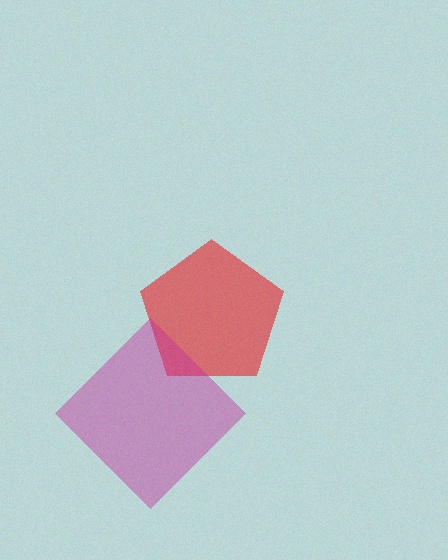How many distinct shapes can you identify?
There are 2 distinct shapes: a red pentagon, a magenta diamond.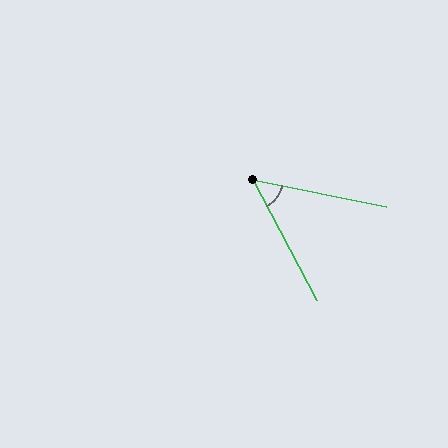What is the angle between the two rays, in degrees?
Approximately 50 degrees.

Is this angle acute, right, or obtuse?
It is acute.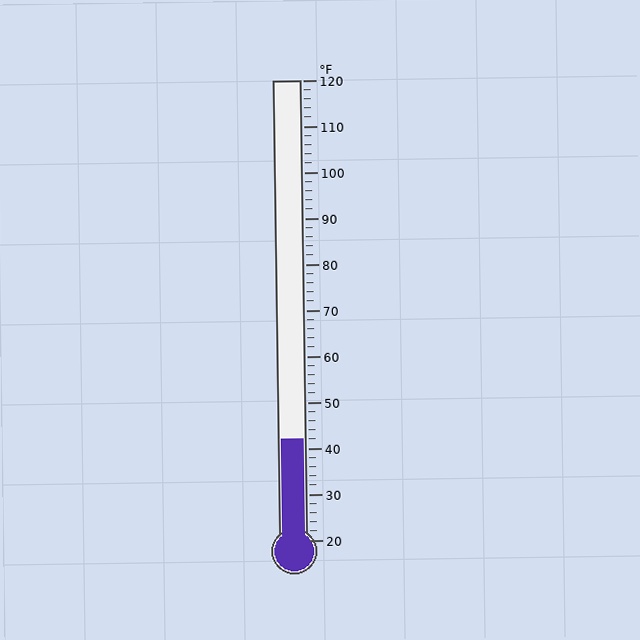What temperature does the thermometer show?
The thermometer shows approximately 42°F.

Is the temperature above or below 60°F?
The temperature is below 60°F.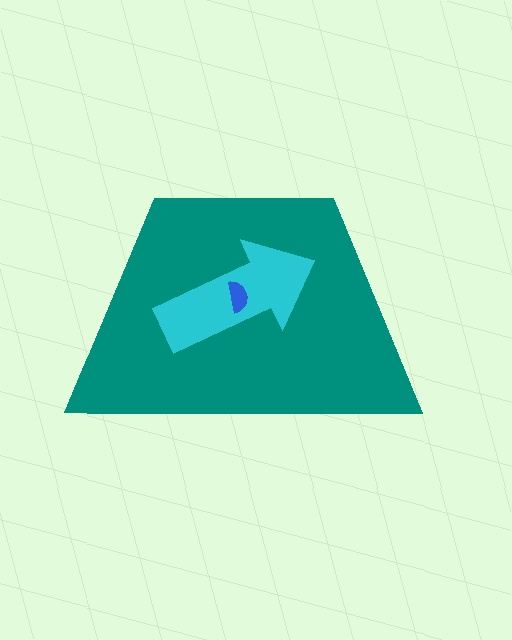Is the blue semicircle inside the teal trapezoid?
Yes.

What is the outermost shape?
The teal trapezoid.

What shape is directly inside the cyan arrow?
The blue semicircle.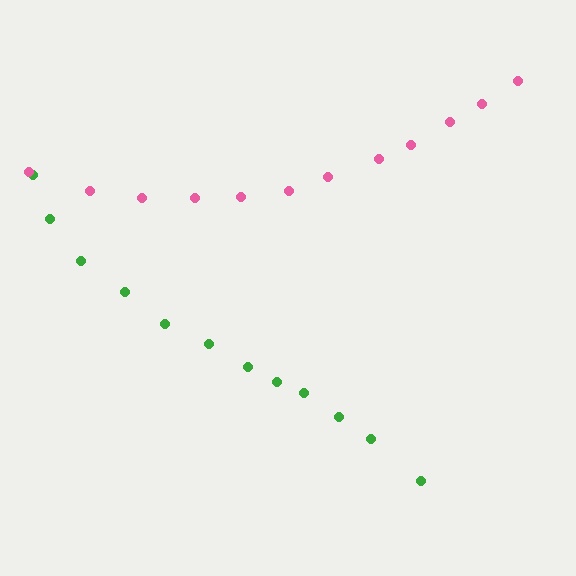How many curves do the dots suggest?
There are 2 distinct paths.